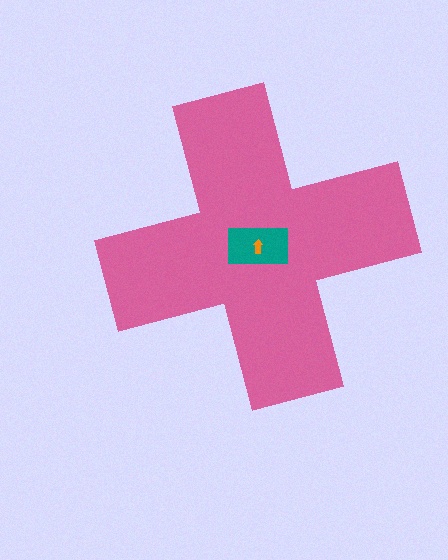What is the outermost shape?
The pink cross.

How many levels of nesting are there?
3.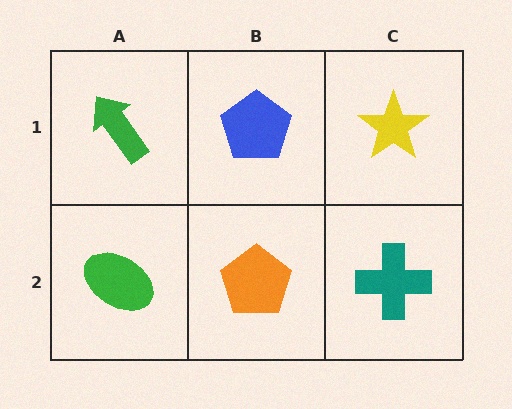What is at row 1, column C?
A yellow star.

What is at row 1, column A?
A green arrow.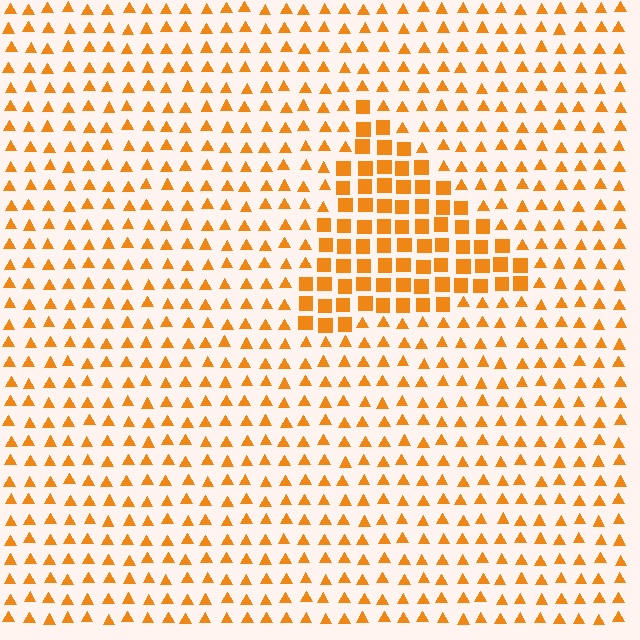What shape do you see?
I see a triangle.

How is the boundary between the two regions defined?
The boundary is defined by a change in element shape: squares inside vs. triangles outside. All elements share the same color and spacing.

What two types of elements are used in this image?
The image uses squares inside the triangle region and triangles outside it.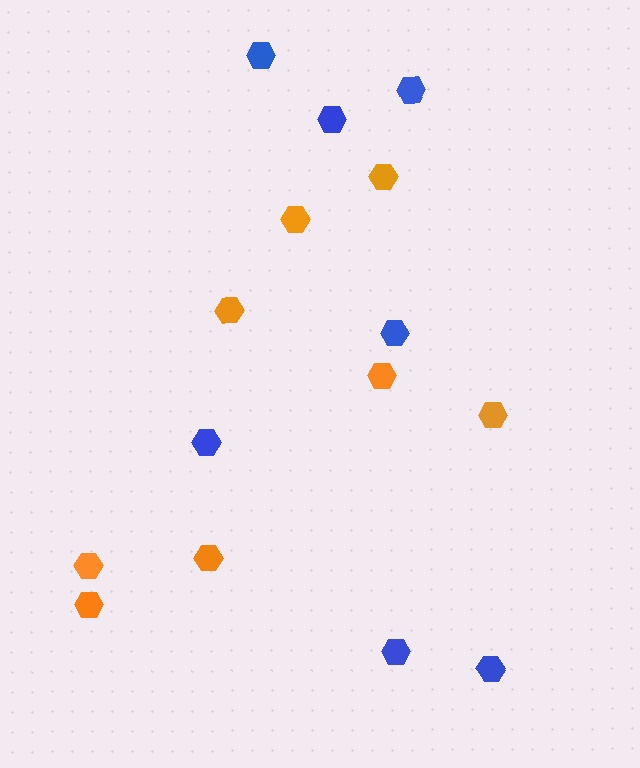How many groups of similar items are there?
There are 2 groups: one group of orange hexagons (8) and one group of blue hexagons (7).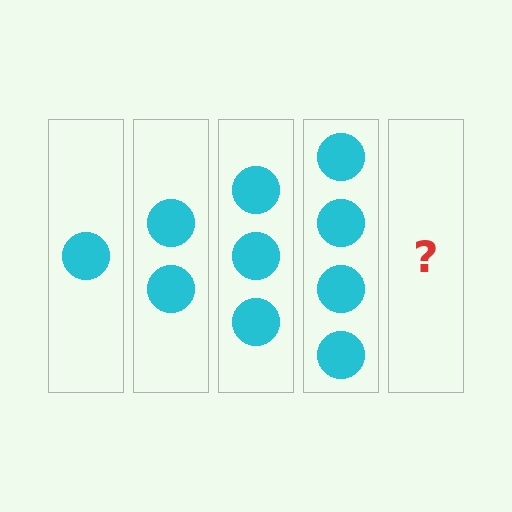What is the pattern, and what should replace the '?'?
The pattern is that each step adds one more circle. The '?' should be 5 circles.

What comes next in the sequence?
The next element should be 5 circles.